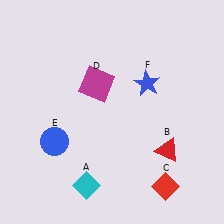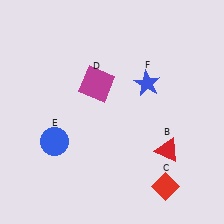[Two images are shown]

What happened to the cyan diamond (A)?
The cyan diamond (A) was removed in Image 2. It was in the bottom-left area of Image 1.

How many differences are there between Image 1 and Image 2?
There is 1 difference between the two images.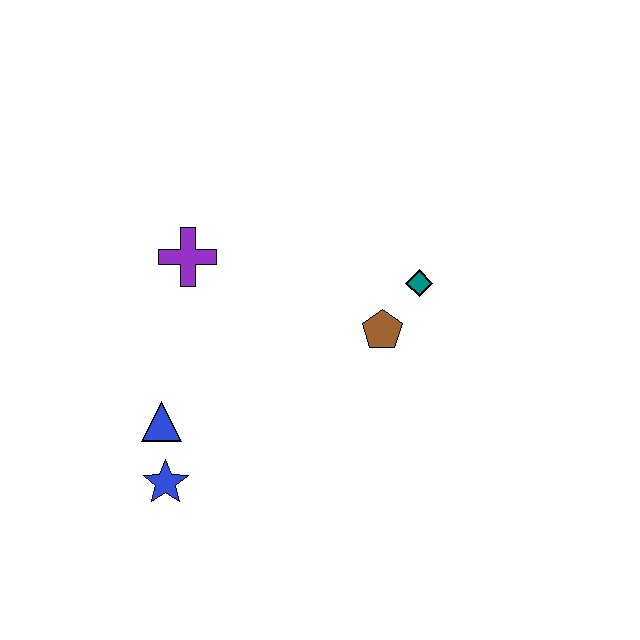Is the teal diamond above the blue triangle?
Yes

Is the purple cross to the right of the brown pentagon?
No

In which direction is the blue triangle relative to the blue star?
The blue triangle is above the blue star.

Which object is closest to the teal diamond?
The brown pentagon is closest to the teal diamond.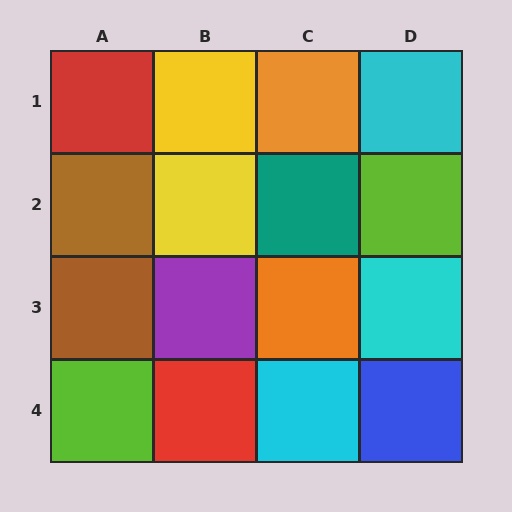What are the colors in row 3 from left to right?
Brown, purple, orange, cyan.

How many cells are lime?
2 cells are lime.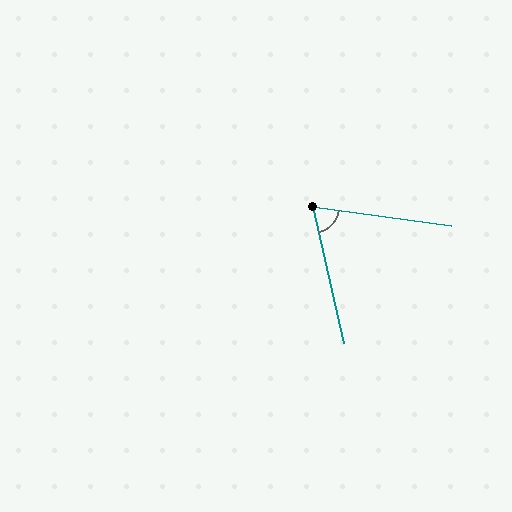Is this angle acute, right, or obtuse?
It is acute.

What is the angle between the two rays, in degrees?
Approximately 69 degrees.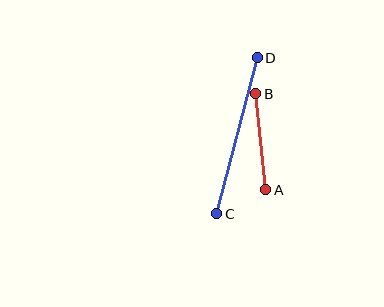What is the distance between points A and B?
The distance is approximately 97 pixels.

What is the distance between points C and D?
The distance is approximately 161 pixels.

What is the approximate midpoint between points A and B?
The midpoint is at approximately (261, 142) pixels.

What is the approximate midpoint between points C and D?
The midpoint is at approximately (237, 136) pixels.